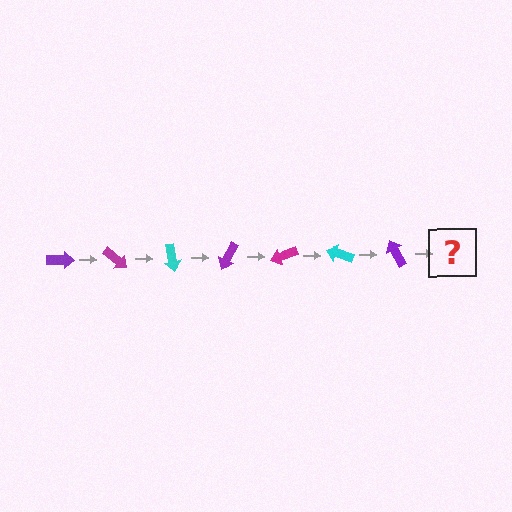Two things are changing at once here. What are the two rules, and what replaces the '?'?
The two rules are that it rotates 40 degrees each step and the color cycles through purple, magenta, and cyan. The '?' should be a magenta arrow, rotated 280 degrees from the start.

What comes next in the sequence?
The next element should be a magenta arrow, rotated 280 degrees from the start.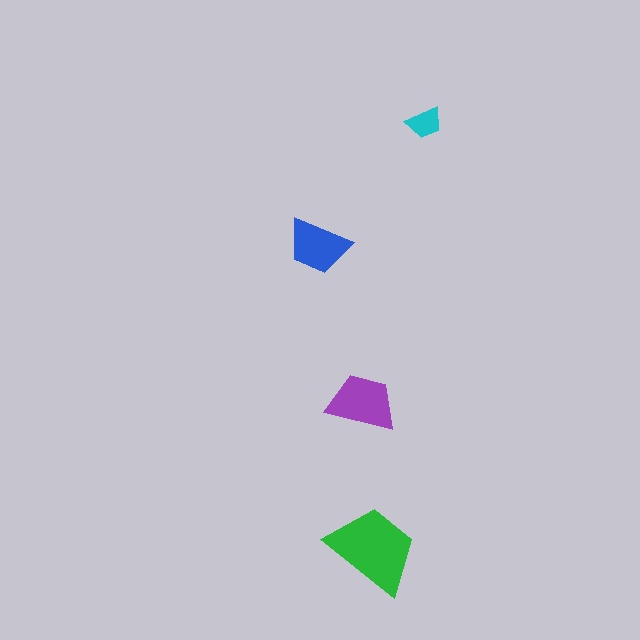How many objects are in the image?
There are 4 objects in the image.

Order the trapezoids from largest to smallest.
the green one, the purple one, the blue one, the cyan one.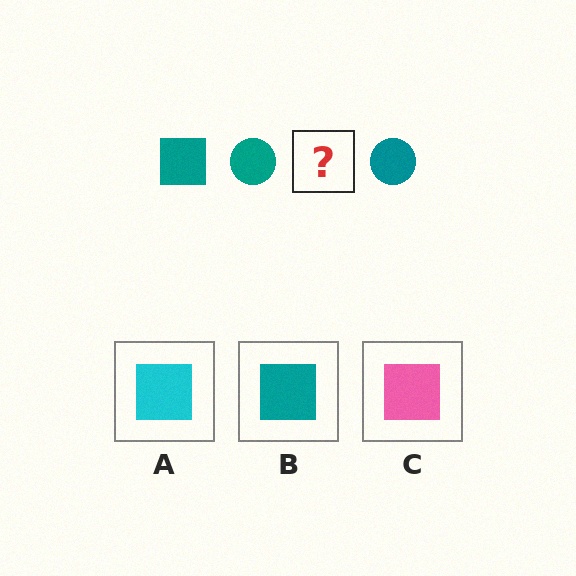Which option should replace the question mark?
Option B.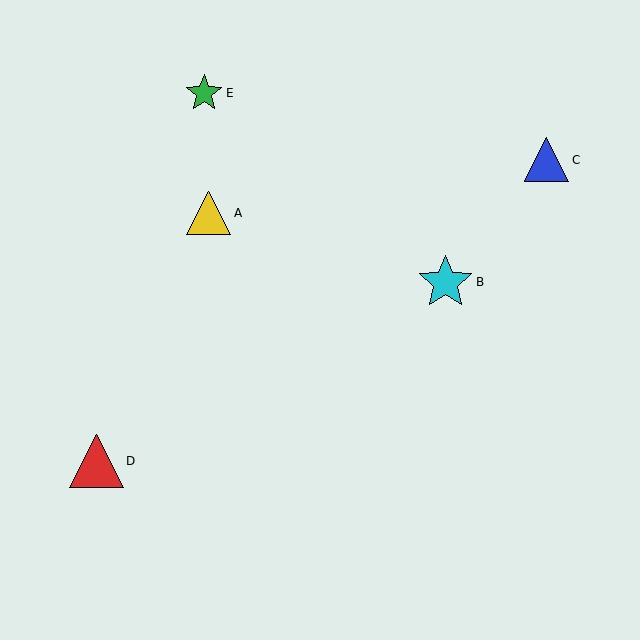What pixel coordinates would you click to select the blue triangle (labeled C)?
Click at (546, 160) to select the blue triangle C.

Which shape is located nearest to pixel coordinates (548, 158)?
The blue triangle (labeled C) at (546, 160) is nearest to that location.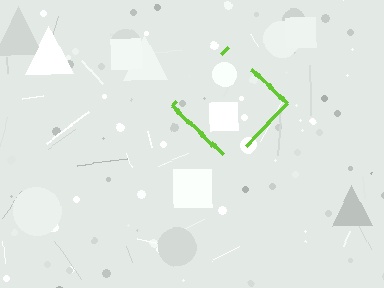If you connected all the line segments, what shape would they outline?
They would outline a diamond.